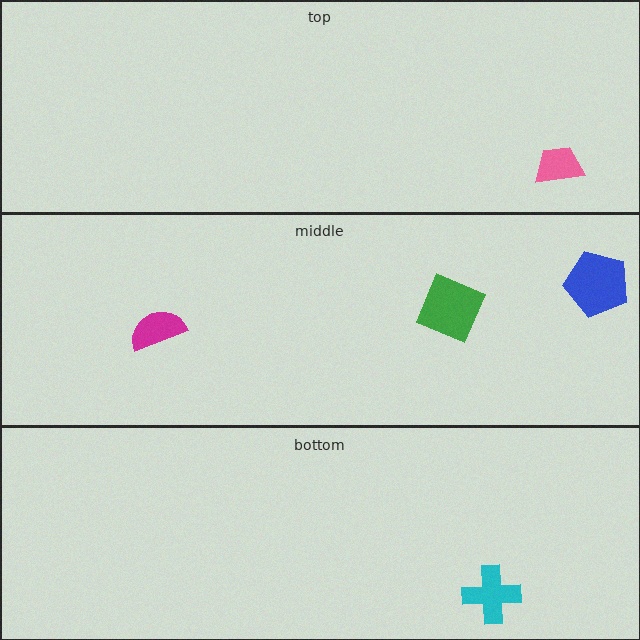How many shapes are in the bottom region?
1.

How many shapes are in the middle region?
3.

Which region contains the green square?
The middle region.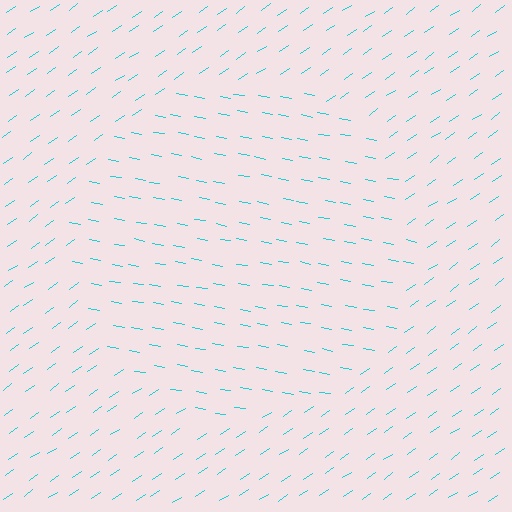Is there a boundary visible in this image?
Yes, there is a texture boundary formed by a change in line orientation.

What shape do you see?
I see a circle.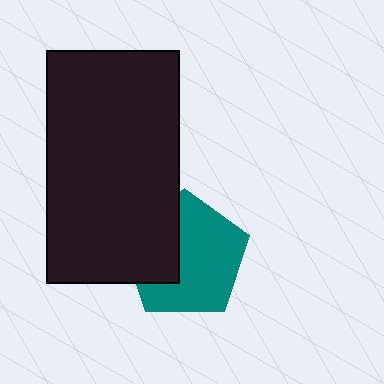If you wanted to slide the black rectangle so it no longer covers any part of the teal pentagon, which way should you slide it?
Slide it left — that is the most direct way to separate the two shapes.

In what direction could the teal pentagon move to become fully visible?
The teal pentagon could move right. That would shift it out from behind the black rectangle entirely.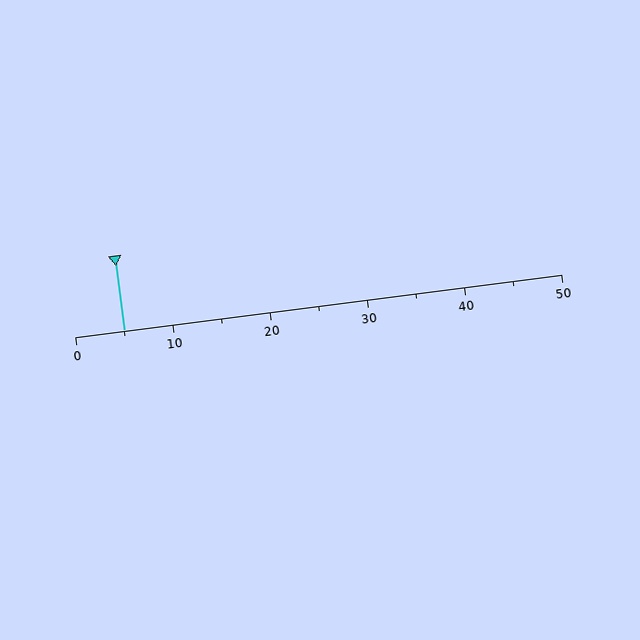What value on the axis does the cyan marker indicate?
The marker indicates approximately 5.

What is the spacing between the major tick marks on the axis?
The major ticks are spaced 10 apart.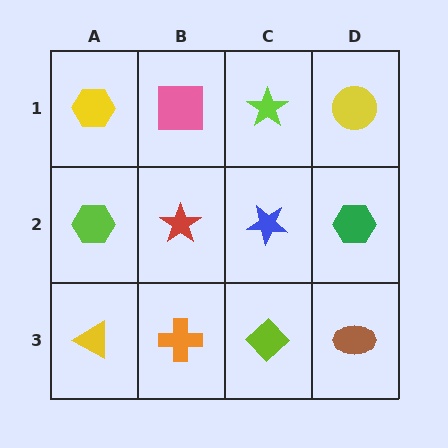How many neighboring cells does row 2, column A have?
3.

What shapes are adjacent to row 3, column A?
A lime hexagon (row 2, column A), an orange cross (row 3, column B).